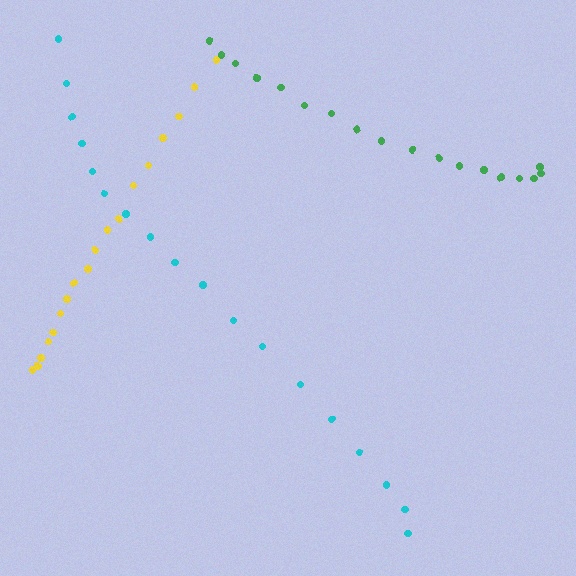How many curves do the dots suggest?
There are 3 distinct paths.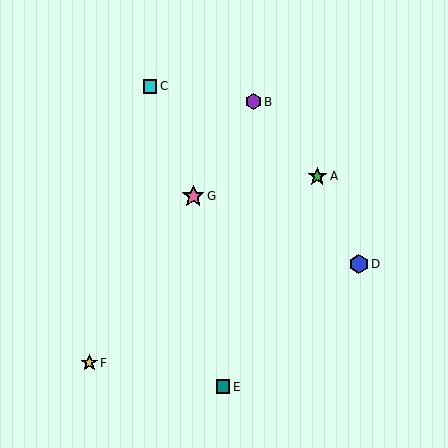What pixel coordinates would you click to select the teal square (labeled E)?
Click at (223, 387) to select the teal square E.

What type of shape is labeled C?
Shape C is a cyan square.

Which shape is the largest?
The pink star (labeled G) is the largest.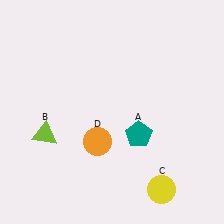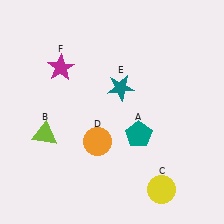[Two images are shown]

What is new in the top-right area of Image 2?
A teal star (E) was added in the top-right area of Image 2.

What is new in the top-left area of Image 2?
A magenta star (F) was added in the top-left area of Image 2.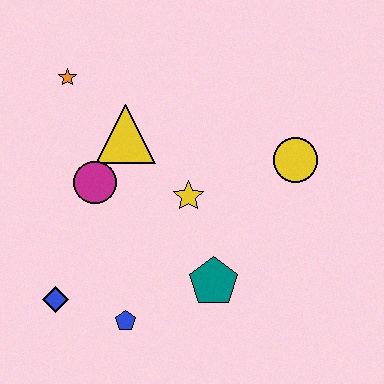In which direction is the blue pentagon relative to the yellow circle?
The blue pentagon is to the left of the yellow circle.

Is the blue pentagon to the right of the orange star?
Yes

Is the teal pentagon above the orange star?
No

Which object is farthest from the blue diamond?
The yellow circle is farthest from the blue diamond.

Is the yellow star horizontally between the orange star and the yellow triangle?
No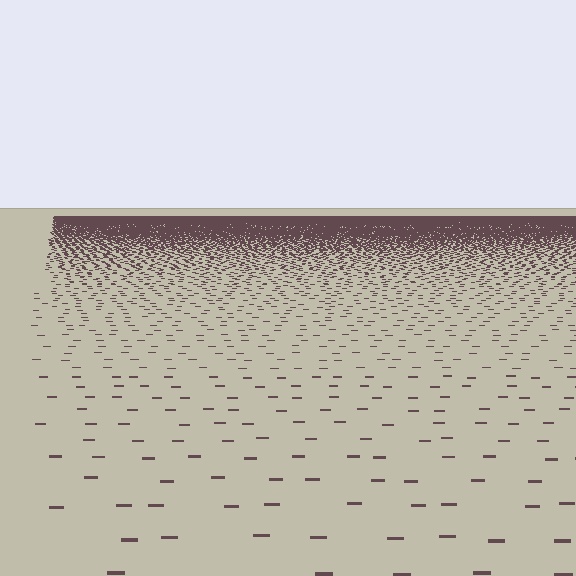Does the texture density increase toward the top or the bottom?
Density increases toward the top.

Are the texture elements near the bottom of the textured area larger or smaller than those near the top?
Larger. Near the bottom, elements are closer to the viewer and appear at a bigger on-screen size.